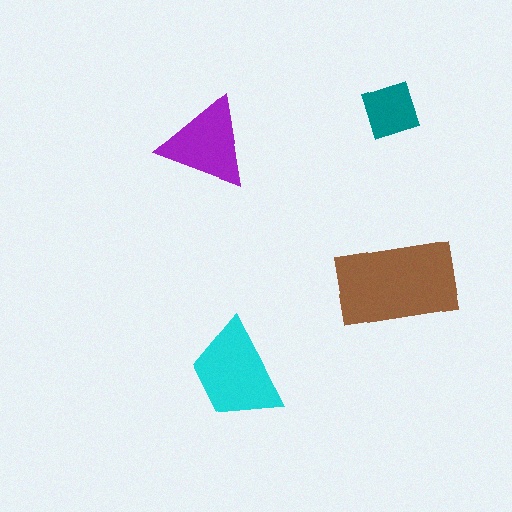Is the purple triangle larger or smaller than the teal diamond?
Larger.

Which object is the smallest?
The teal diamond.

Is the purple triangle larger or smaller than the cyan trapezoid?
Smaller.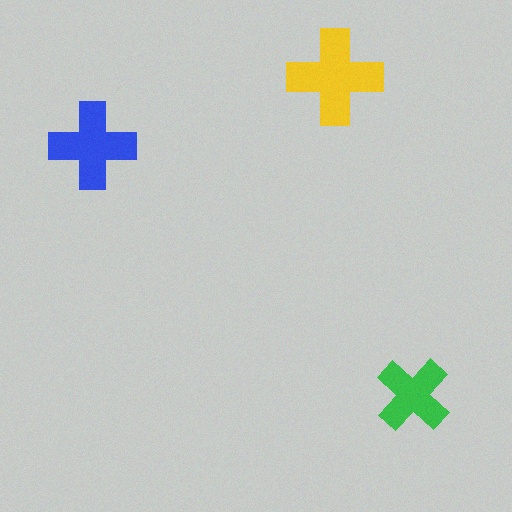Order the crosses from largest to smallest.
the yellow one, the blue one, the green one.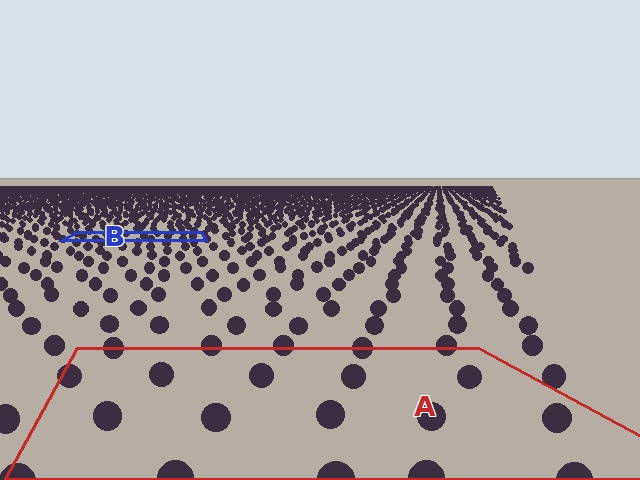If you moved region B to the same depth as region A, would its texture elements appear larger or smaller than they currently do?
They would appear larger. At a closer depth, the same texture elements are projected at a bigger on-screen size.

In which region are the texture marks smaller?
The texture marks are smaller in region B, because it is farther away.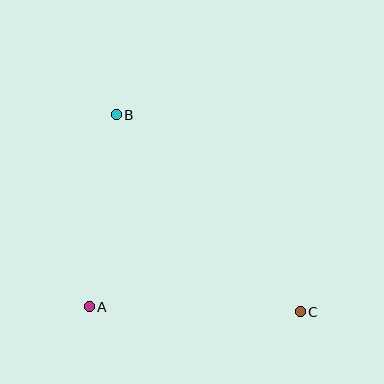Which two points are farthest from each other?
Points B and C are farthest from each other.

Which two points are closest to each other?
Points A and B are closest to each other.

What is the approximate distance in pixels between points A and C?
The distance between A and C is approximately 211 pixels.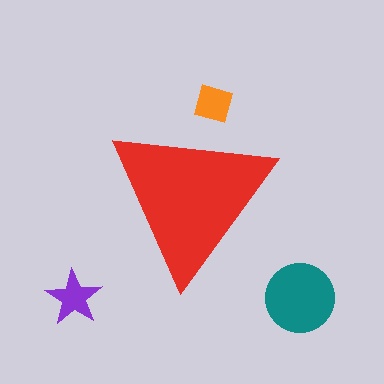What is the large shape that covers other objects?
A red triangle.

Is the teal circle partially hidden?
No, the teal circle is fully visible.